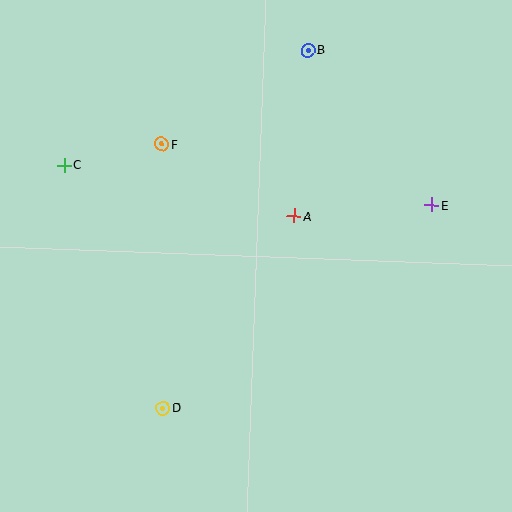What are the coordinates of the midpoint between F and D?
The midpoint between F and D is at (162, 276).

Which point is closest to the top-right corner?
Point B is closest to the top-right corner.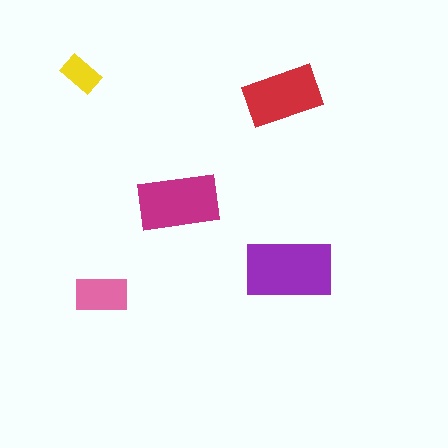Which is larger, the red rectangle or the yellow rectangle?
The red one.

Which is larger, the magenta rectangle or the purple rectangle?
The purple one.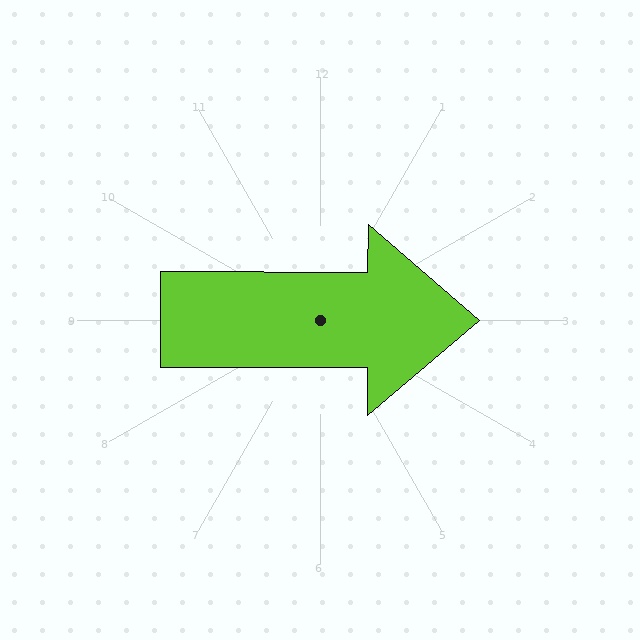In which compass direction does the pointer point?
East.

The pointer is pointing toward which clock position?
Roughly 3 o'clock.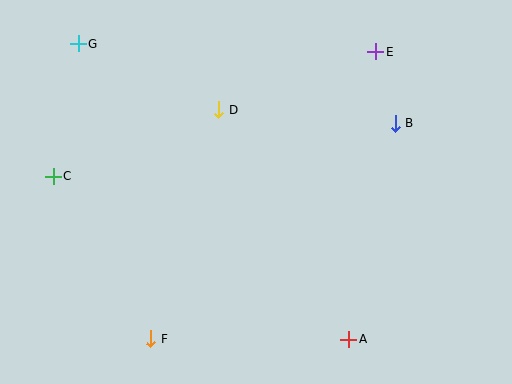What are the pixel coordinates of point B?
Point B is at (395, 123).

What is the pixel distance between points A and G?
The distance between A and G is 400 pixels.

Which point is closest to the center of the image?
Point D at (218, 110) is closest to the center.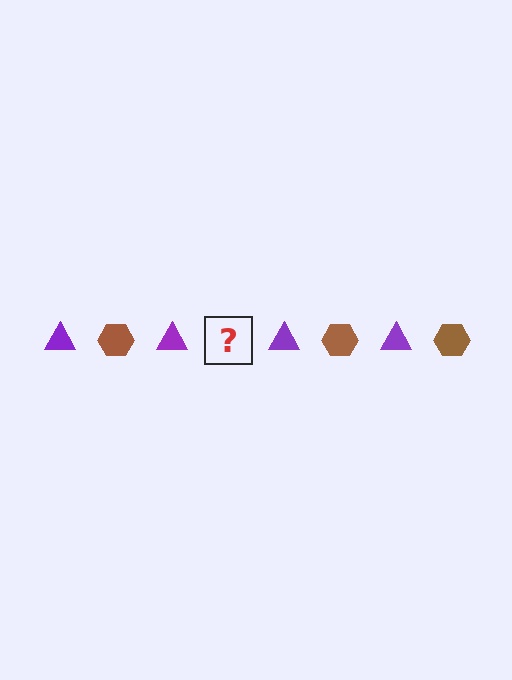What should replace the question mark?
The question mark should be replaced with a brown hexagon.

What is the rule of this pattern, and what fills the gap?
The rule is that the pattern alternates between purple triangle and brown hexagon. The gap should be filled with a brown hexagon.